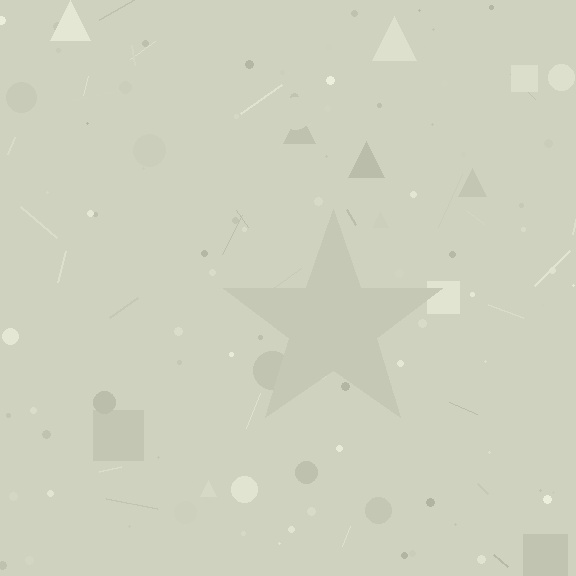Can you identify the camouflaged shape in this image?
The camouflaged shape is a star.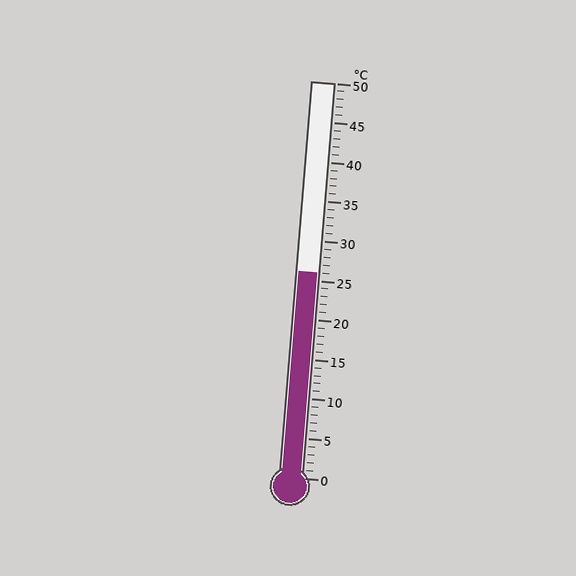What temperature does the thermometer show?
The thermometer shows approximately 26°C.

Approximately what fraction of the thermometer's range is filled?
The thermometer is filled to approximately 50% of its range.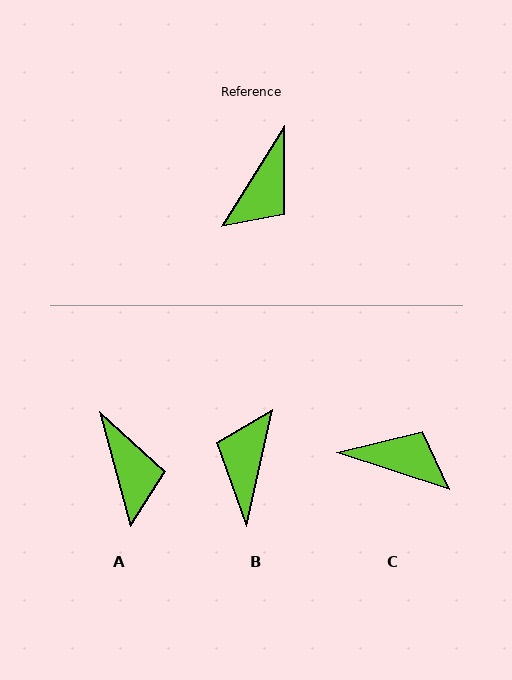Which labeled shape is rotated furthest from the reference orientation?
B, about 160 degrees away.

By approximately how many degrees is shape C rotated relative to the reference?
Approximately 104 degrees counter-clockwise.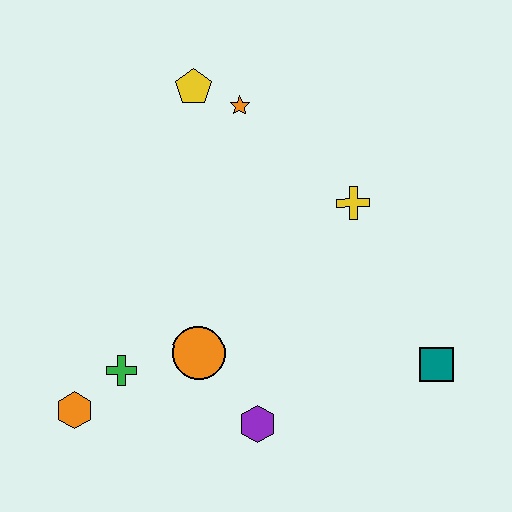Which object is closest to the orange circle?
The green cross is closest to the orange circle.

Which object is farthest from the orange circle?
The yellow pentagon is farthest from the orange circle.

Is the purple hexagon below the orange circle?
Yes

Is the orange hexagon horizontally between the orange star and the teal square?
No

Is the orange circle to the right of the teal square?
No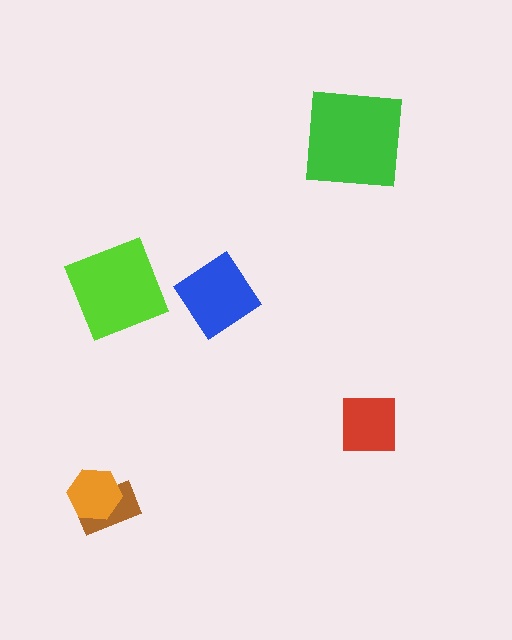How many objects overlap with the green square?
0 objects overlap with the green square.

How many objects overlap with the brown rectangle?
1 object overlaps with the brown rectangle.